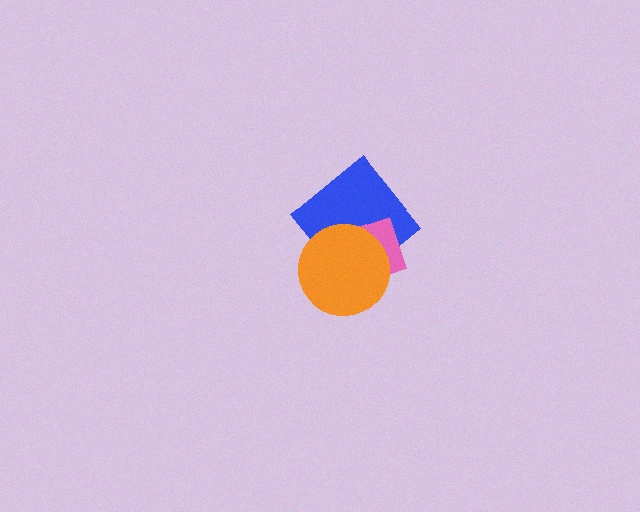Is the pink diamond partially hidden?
Yes, it is partially covered by another shape.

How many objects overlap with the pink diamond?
2 objects overlap with the pink diamond.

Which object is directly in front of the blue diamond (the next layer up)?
The pink diamond is directly in front of the blue diamond.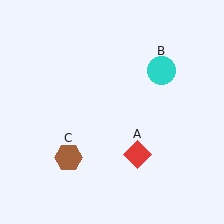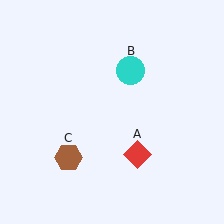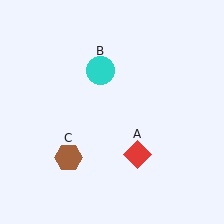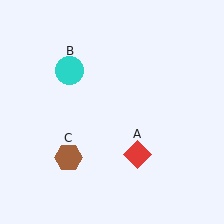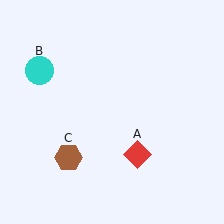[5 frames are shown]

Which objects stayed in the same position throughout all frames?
Red diamond (object A) and brown hexagon (object C) remained stationary.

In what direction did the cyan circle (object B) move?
The cyan circle (object B) moved left.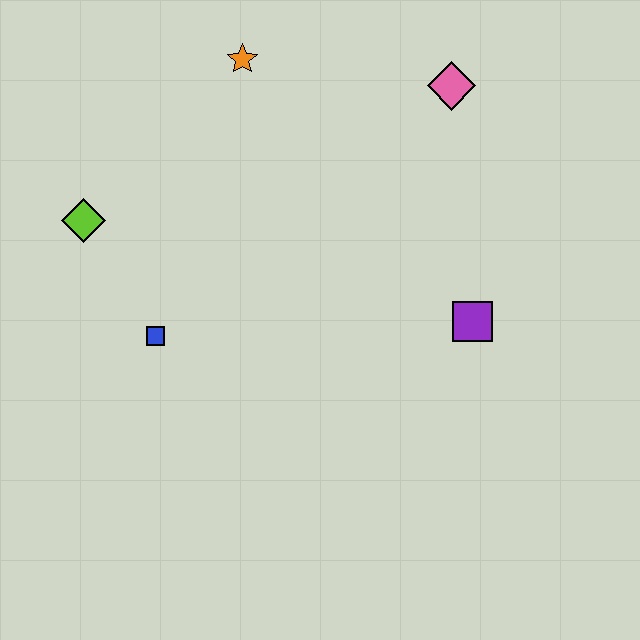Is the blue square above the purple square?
No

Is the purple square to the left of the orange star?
No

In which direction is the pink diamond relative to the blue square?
The pink diamond is to the right of the blue square.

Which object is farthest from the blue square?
The pink diamond is farthest from the blue square.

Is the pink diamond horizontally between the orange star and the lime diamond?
No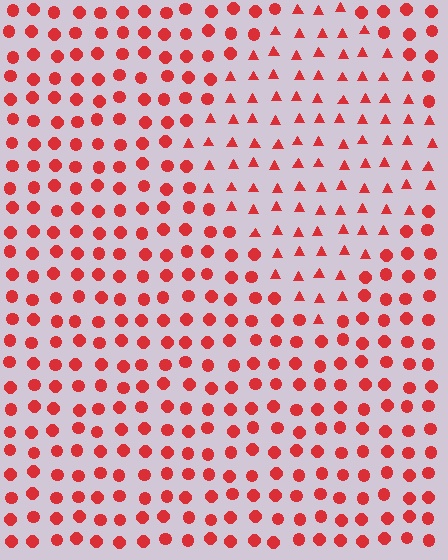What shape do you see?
I see a diamond.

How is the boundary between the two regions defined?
The boundary is defined by a change in element shape: triangles inside vs. circles outside. All elements share the same color and spacing.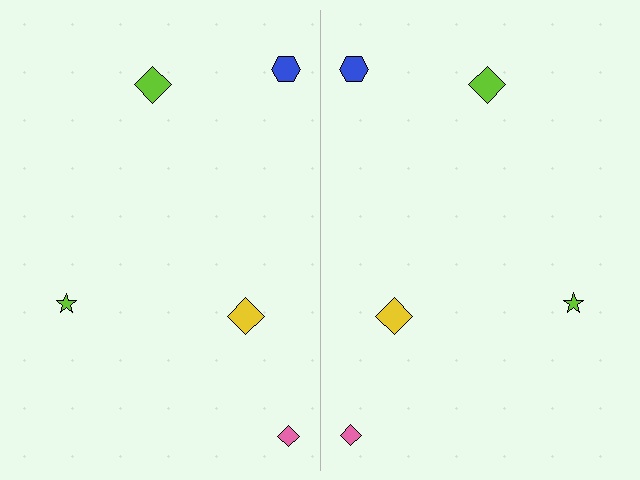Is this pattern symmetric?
Yes, this pattern has bilateral (reflection) symmetry.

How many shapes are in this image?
There are 10 shapes in this image.